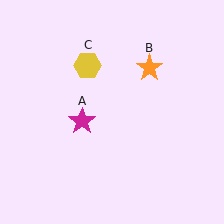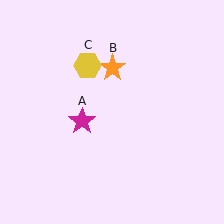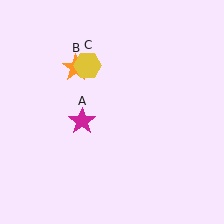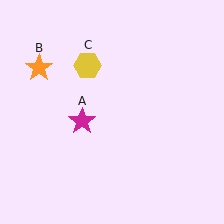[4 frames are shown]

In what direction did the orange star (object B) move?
The orange star (object B) moved left.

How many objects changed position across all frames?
1 object changed position: orange star (object B).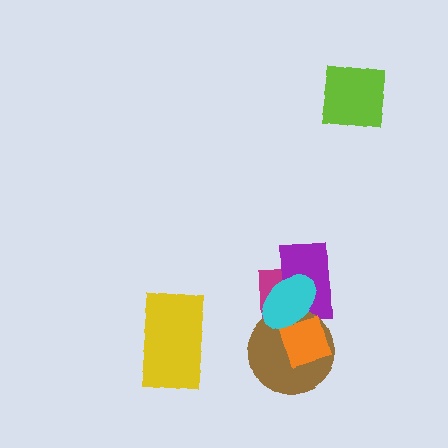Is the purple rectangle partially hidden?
Yes, it is partially covered by another shape.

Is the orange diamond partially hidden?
No, no other shape covers it.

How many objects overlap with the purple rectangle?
4 objects overlap with the purple rectangle.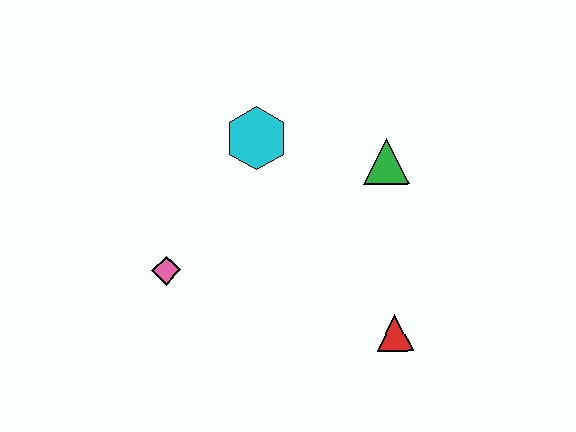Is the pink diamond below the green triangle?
Yes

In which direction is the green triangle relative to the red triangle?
The green triangle is above the red triangle.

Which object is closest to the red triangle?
The green triangle is closest to the red triangle.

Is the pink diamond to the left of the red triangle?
Yes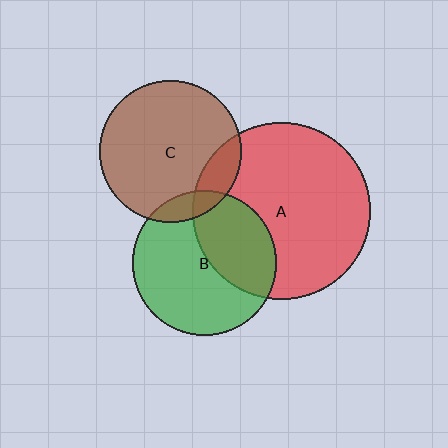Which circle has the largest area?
Circle A (red).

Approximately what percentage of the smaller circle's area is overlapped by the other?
Approximately 40%.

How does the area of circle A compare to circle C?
Approximately 1.6 times.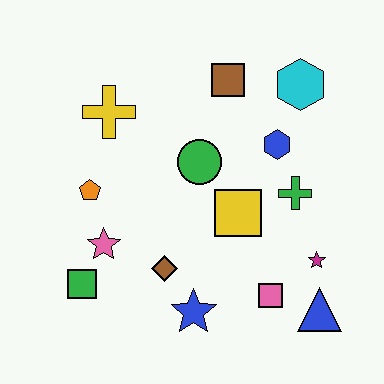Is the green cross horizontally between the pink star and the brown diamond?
No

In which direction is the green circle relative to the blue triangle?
The green circle is above the blue triangle.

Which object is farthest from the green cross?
The green square is farthest from the green cross.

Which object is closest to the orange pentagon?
The pink star is closest to the orange pentagon.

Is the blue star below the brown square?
Yes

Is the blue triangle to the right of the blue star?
Yes